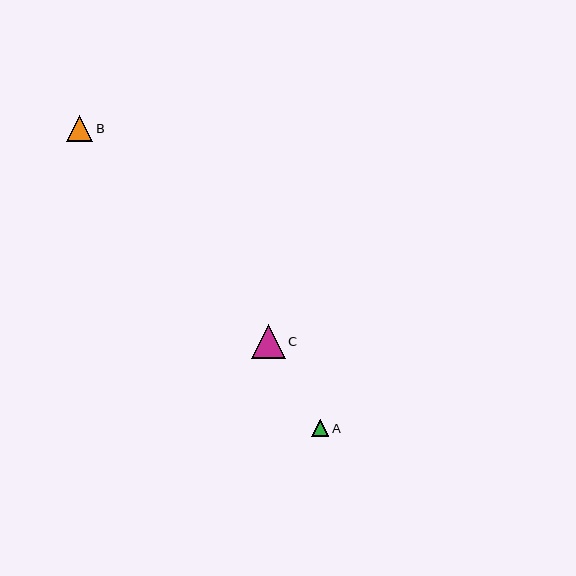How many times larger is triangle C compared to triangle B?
Triangle C is approximately 1.3 times the size of triangle B.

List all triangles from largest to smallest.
From largest to smallest: C, B, A.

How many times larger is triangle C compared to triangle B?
Triangle C is approximately 1.3 times the size of triangle B.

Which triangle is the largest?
Triangle C is the largest with a size of approximately 34 pixels.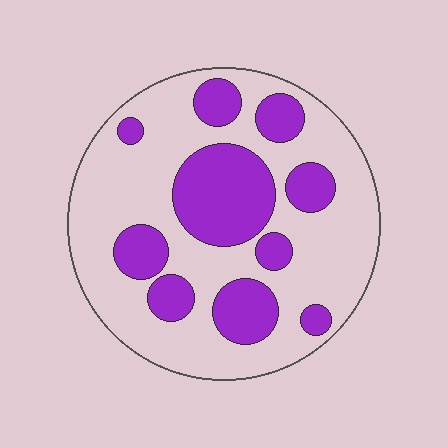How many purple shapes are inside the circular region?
10.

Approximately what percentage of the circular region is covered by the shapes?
Approximately 30%.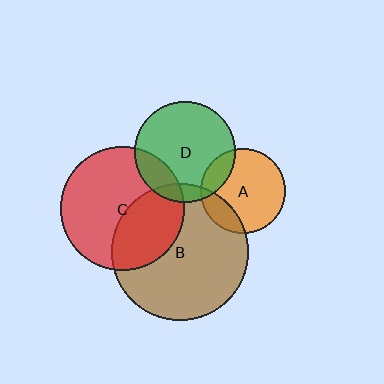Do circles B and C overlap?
Yes.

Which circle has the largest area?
Circle B (brown).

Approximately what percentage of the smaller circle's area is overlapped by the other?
Approximately 35%.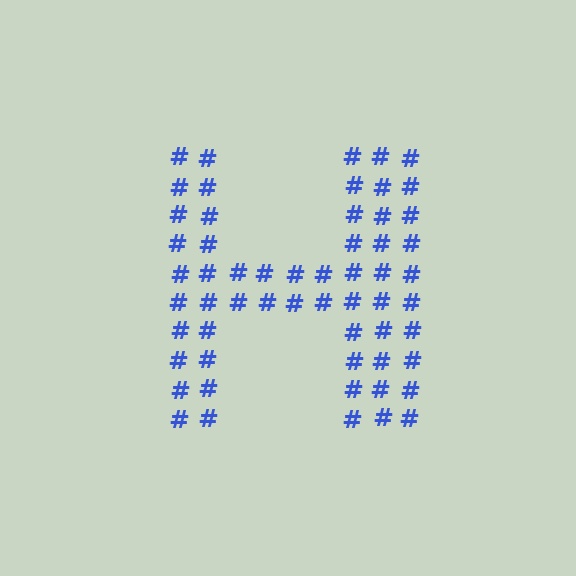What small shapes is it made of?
It is made of small hash symbols.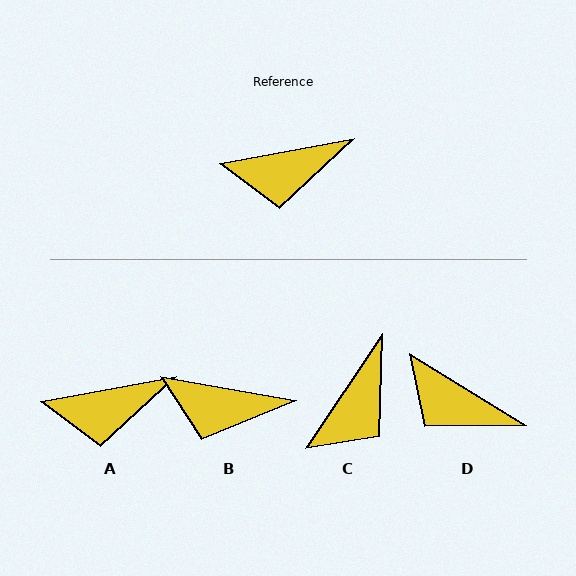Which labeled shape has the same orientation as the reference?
A.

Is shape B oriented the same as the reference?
No, it is off by about 21 degrees.